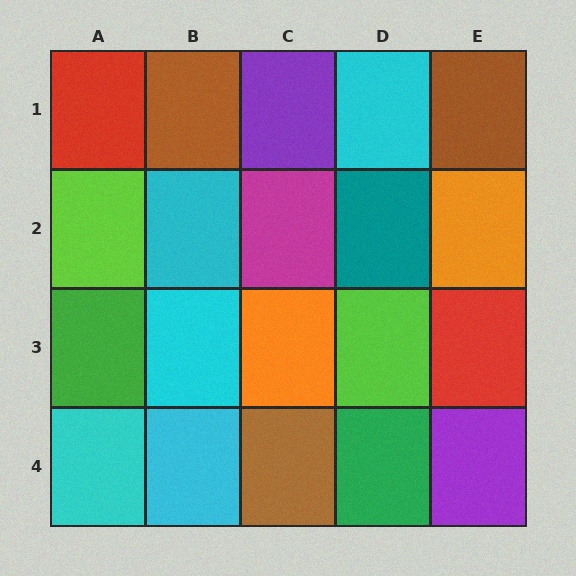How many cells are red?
2 cells are red.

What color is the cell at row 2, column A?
Lime.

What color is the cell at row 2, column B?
Cyan.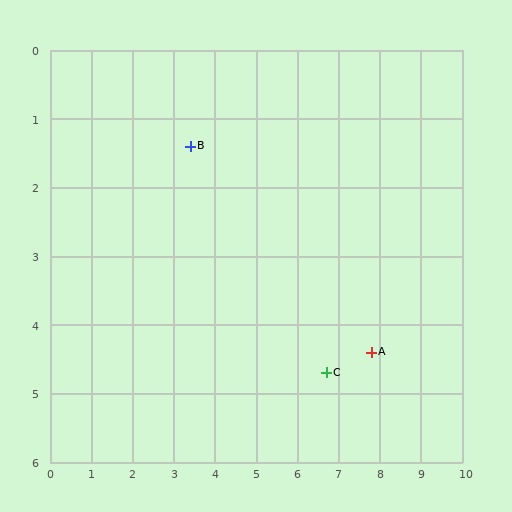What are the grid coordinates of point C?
Point C is at approximately (6.7, 4.7).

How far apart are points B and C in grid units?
Points B and C are about 4.7 grid units apart.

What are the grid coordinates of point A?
Point A is at approximately (7.8, 4.4).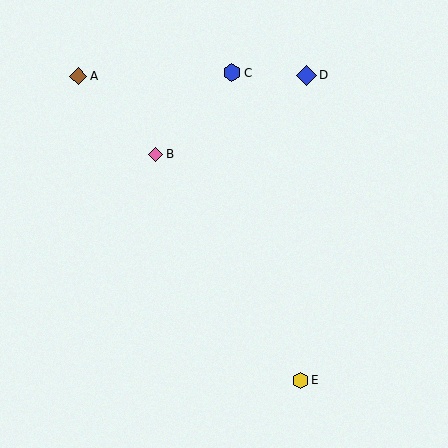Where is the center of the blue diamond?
The center of the blue diamond is at (306, 75).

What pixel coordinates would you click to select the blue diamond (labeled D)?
Click at (306, 75) to select the blue diamond D.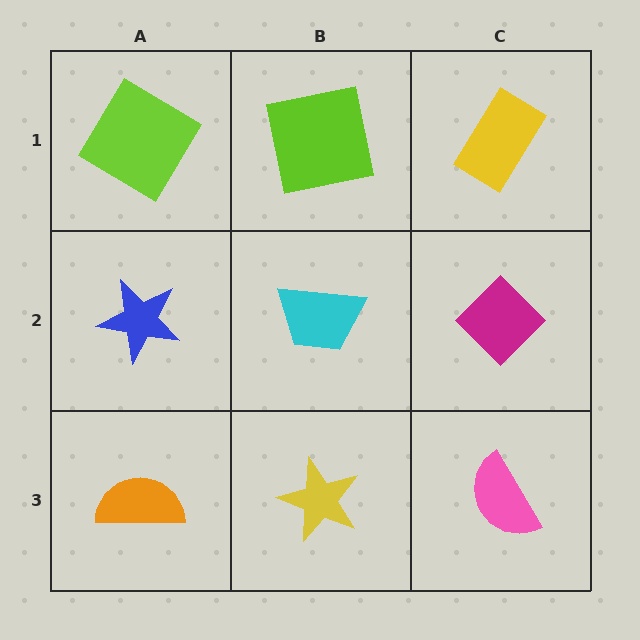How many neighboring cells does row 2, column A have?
3.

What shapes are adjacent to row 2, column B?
A lime square (row 1, column B), a yellow star (row 3, column B), a blue star (row 2, column A), a magenta diamond (row 2, column C).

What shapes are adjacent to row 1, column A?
A blue star (row 2, column A), a lime square (row 1, column B).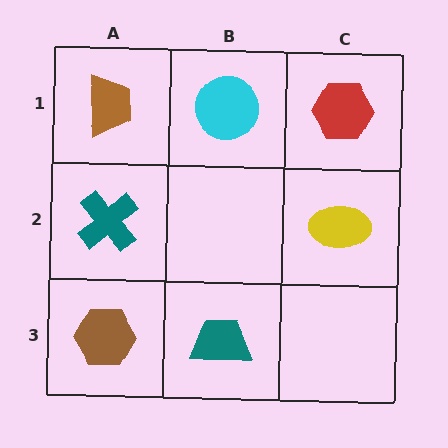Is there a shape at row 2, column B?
No, that cell is empty.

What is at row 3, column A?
A brown hexagon.